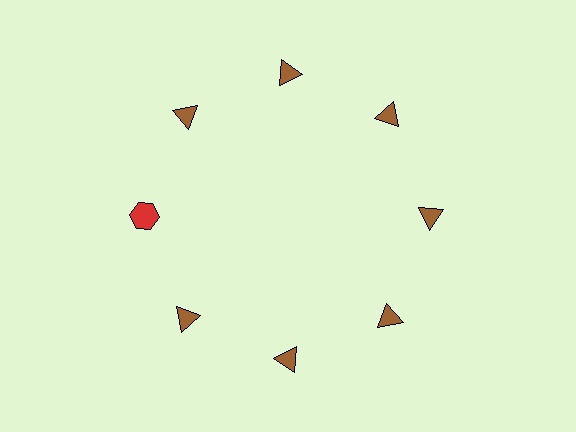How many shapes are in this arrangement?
There are 8 shapes arranged in a ring pattern.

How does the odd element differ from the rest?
It differs in both color (red instead of brown) and shape (hexagon instead of triangle).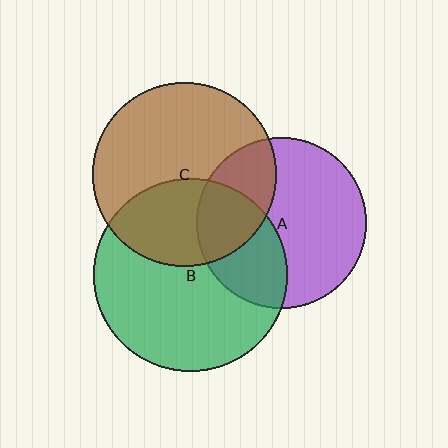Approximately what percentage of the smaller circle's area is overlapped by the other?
Approximately 35%.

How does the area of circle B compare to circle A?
Approximately 1.3 times.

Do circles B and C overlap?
Yes.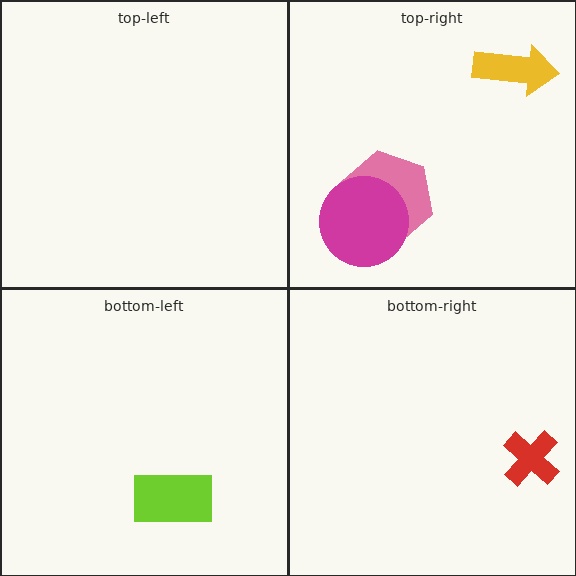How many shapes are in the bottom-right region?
1.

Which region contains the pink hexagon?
The top-right region.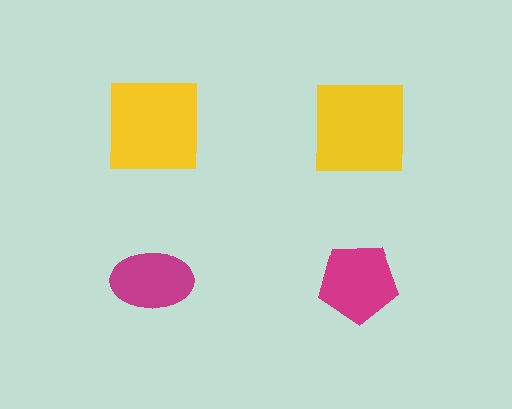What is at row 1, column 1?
A yellow square.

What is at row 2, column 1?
A magenta ellipse.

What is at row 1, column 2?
A yellow square.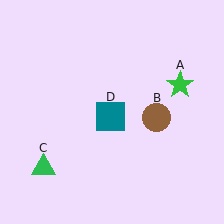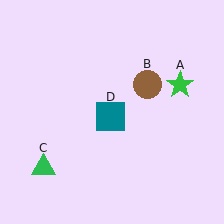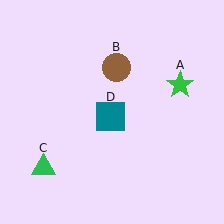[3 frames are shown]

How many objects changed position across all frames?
1 object changed position: brown circle (object B).